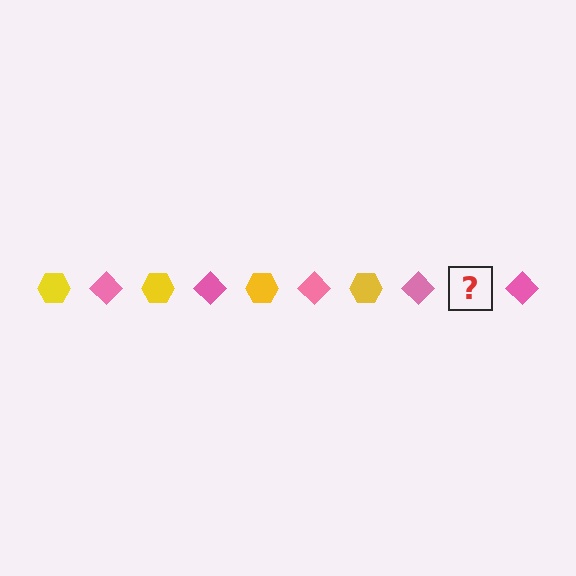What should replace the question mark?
The question mark should be replaced with a yellow hexagon.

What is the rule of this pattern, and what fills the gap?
The rule is that the pattern alternates between yellow hexagon and pink diamond. The gap should be filled with a yellow hexagon.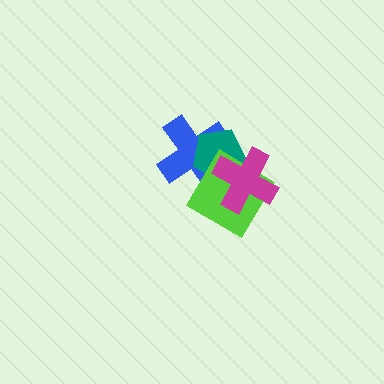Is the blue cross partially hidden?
Yes, it is partially covered by another shape.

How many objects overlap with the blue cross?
3 objects overlap with the blue cross.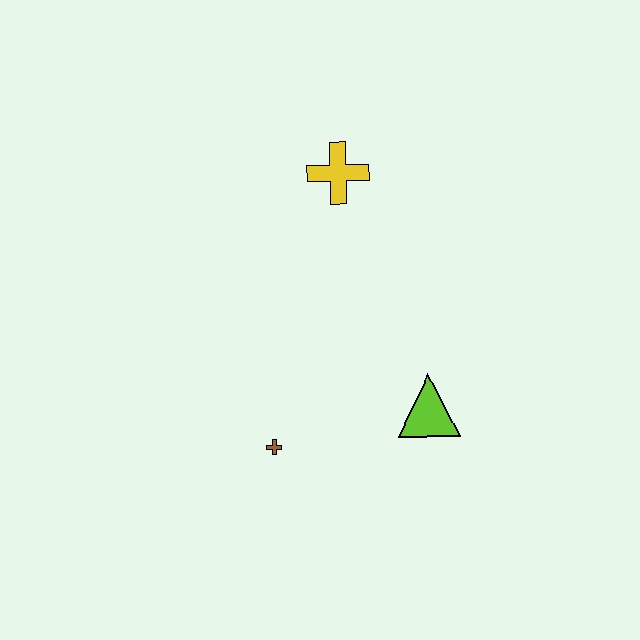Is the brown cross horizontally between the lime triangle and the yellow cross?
No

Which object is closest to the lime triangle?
The brown cross is closest to the lime triangle.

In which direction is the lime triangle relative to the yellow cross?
The lime triangle is below the yellow cross.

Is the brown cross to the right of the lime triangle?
No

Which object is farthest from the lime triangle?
The yellow cross is farthest from the lime triangle.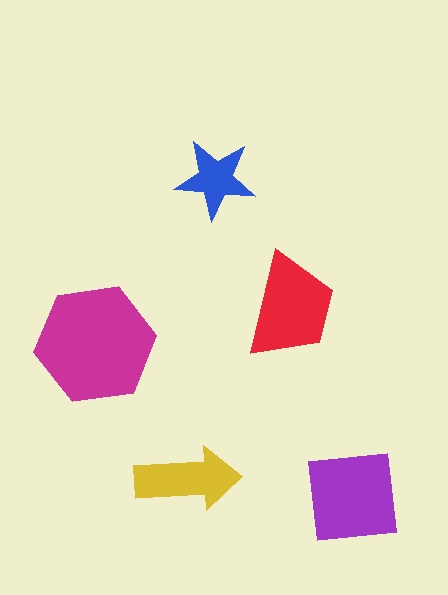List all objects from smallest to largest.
The blue star, the yellow arrow, the red trapezoid, the purple square, the magenta hexagon.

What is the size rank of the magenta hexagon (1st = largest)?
1st.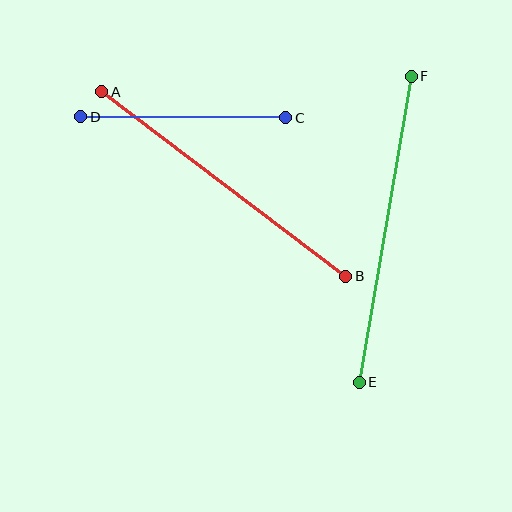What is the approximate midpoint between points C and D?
The midpoint is at approximately (183, 117) pixels.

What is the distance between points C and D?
The distance is approximately 205 pixels.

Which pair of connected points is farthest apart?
Points E and F are farthest apart.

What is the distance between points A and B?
The distance is approximately 306 pixels.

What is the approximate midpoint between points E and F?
The midpoint is at approximately (385, 229) pixels.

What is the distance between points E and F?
The distance is approximately 310 pixels.